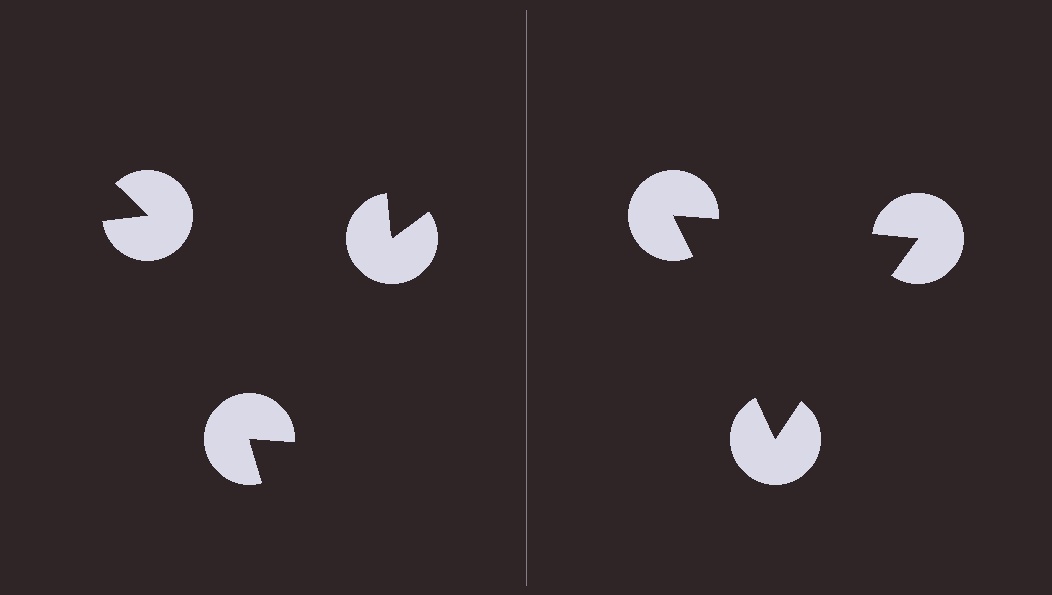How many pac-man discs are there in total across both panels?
6 — 3 on each side.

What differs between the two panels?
The pac-man discs are positioned identically on both sides; only the wedge orientations differ. On the right they align to a triangle; on the left they are misaligned.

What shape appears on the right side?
An illusory triangle.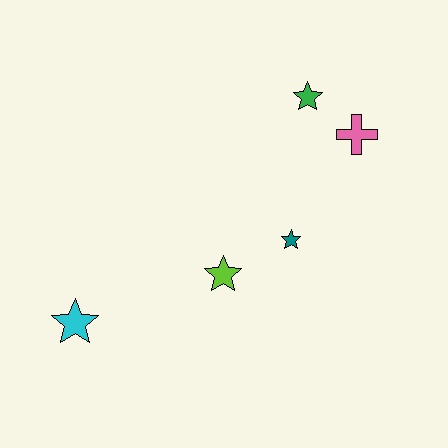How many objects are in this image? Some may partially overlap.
There are 5 objects.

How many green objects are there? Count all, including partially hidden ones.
There is 1 green object.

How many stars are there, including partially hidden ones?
There are 4 stars.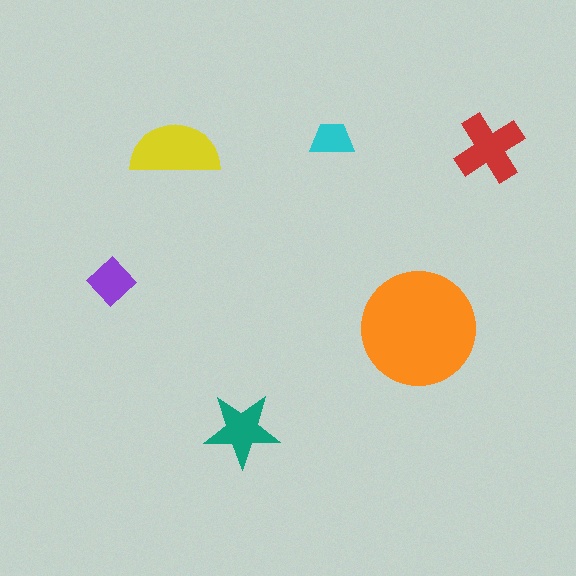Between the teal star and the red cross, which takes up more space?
The red cross.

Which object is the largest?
The orange circle.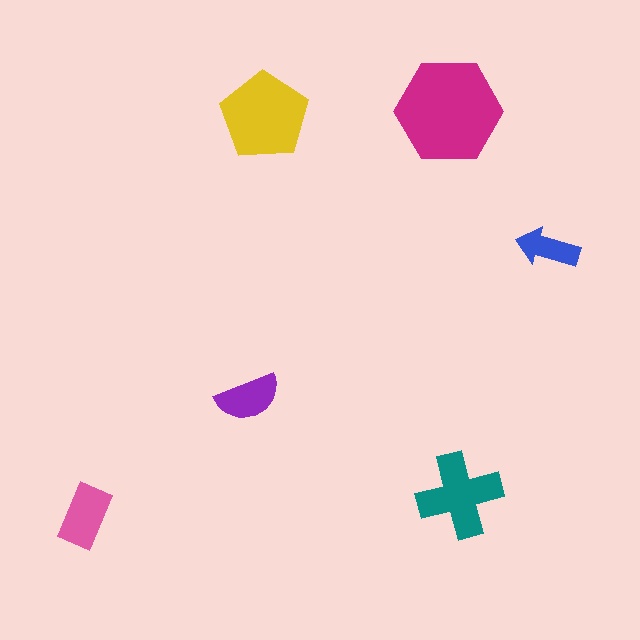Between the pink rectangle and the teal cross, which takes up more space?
The teal cross.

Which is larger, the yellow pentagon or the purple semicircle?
The yellow pentagon.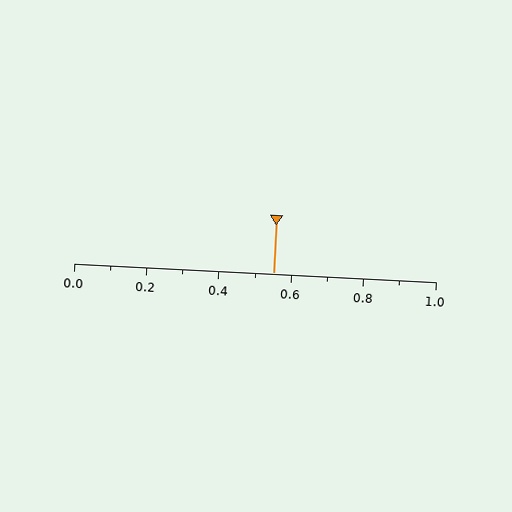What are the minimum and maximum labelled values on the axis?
The axis runs from 0.0 to 1.0.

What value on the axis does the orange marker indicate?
The marker indicates approximately 0.55.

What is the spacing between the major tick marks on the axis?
The major ticks are spaced 0.2 apart.